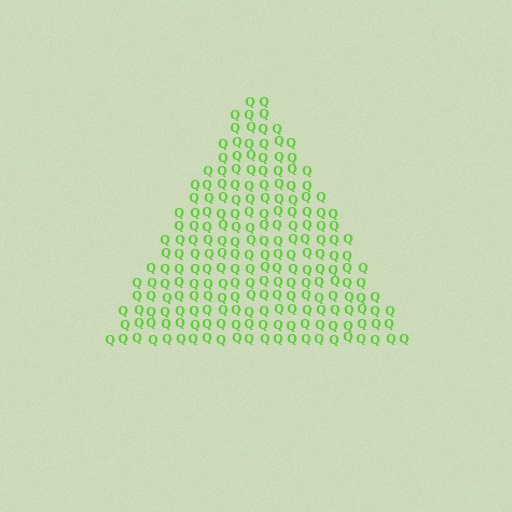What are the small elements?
The small elements are letter Q's.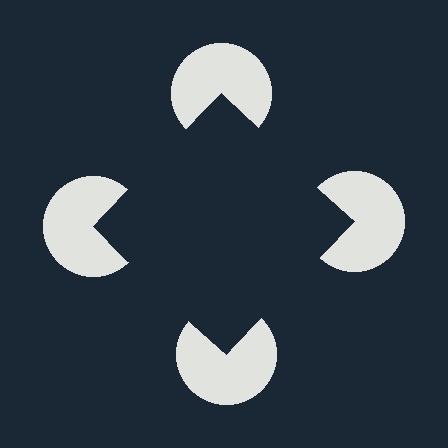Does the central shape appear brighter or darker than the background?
It typically appears slightly darker than the background, even though no actual brightness change is drawn.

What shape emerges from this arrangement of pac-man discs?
An illusory square — its edges are inferred from the aligned wedge cuts in the pac-man discs, not physically drawn.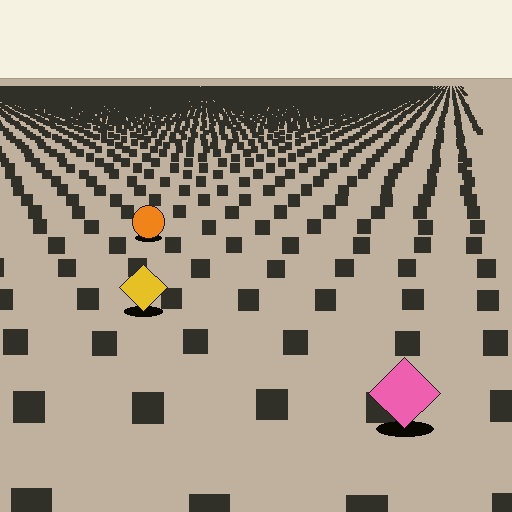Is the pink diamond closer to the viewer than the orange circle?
Yes. The pink diamond is closer — you can tell from the texture gradient: the ground texture is coarser near it.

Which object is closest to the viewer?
The pink diamond is closest. The texture marks near it are larger and more spread out.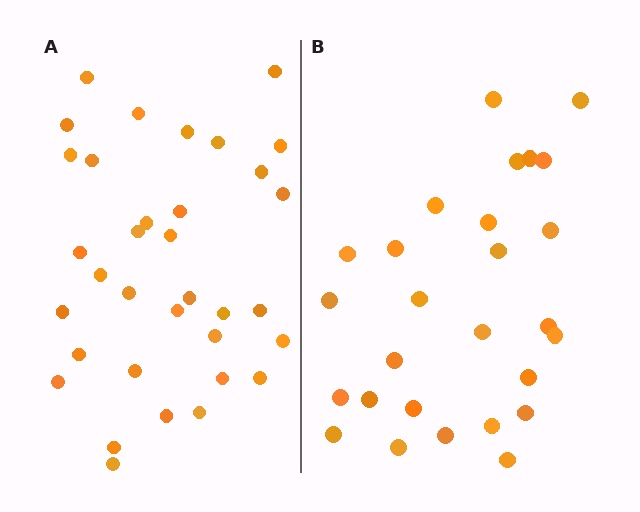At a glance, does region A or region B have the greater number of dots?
Region A (the left region) has more dots.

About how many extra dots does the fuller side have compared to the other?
Region A has roughly 8 or so more dots than region B.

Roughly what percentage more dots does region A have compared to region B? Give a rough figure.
About 25% more.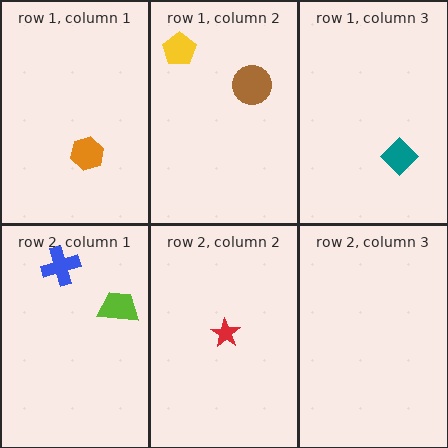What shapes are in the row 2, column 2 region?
The red star.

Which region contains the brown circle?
The row 1, column 2 region.